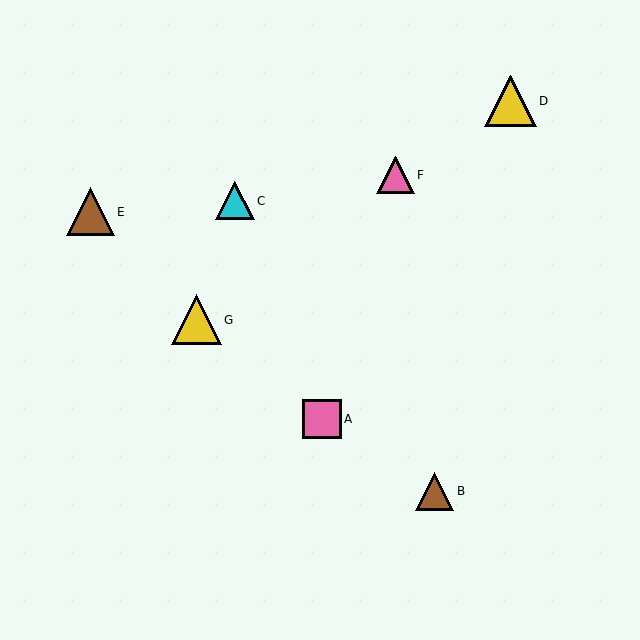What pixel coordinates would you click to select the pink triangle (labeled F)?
Click at (396, 175) to select the pink triangle F.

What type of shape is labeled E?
Shape E is a brown triangle.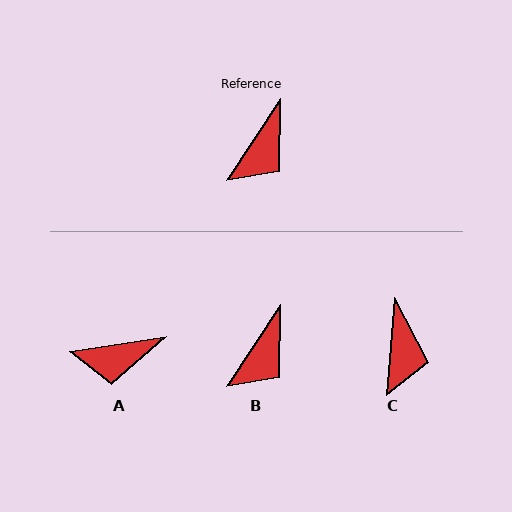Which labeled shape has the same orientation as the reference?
B.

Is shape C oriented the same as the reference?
No, it is off by about 28 degrees.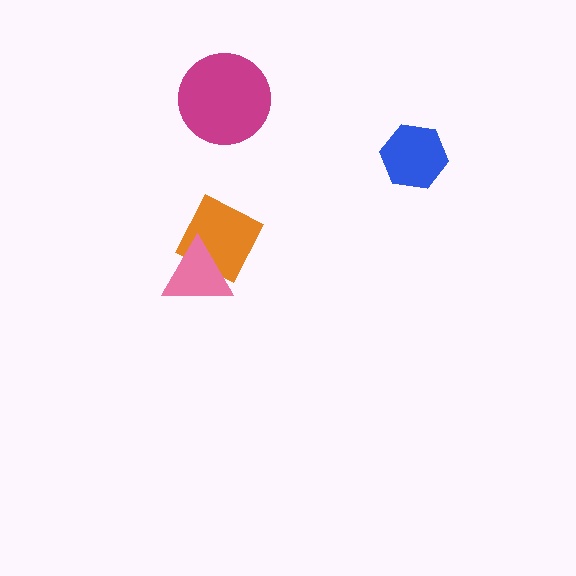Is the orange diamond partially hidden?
Yes, it is partially covered by another shape.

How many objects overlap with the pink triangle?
1 object overlaps with the pink triangle.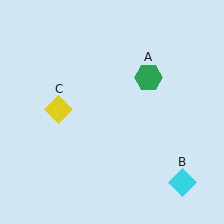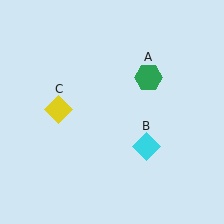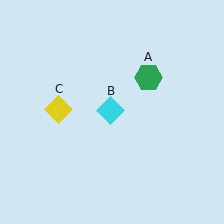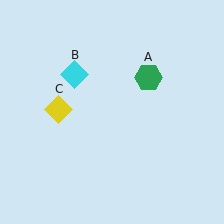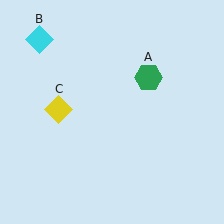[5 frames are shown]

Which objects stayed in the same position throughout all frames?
Green hexagon (object A) and yellow diamond (object C) remained stationary.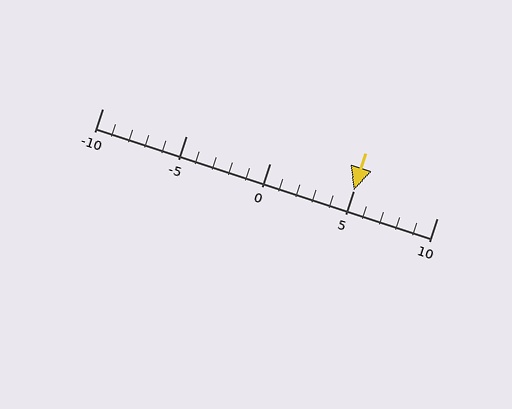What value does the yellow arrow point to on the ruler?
The yellow arrow points to approximately 5.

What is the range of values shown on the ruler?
The ruler shows values from -10 to 10.